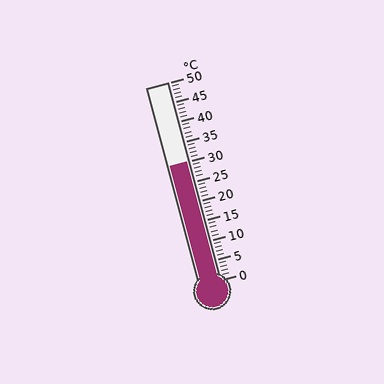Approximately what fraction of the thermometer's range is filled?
The thermometer is filled to approximately 60% of its range.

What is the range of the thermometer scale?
The thermometer scale ranges from 0°C to 50°C.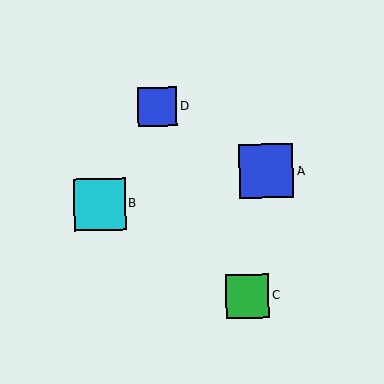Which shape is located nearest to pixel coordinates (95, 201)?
The cyan square (labeled B) at (100, 204) is nearest to that location.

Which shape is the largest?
The blue square (labeled A) is the largest.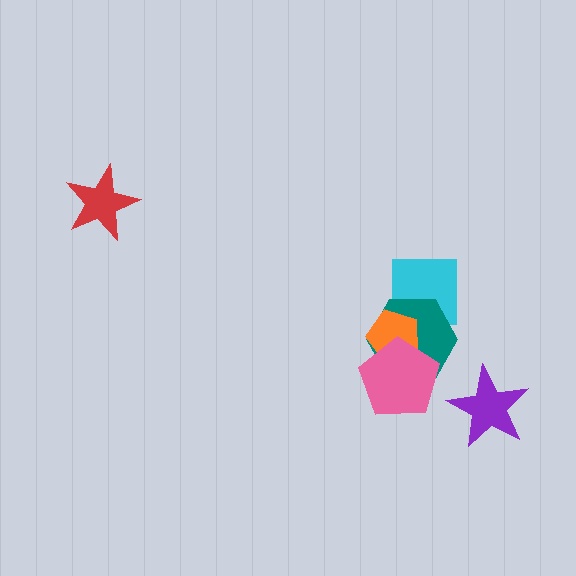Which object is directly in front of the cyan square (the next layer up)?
The teal hexagon is directly in front of the cyan square.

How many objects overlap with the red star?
0 objects overlap with the red star.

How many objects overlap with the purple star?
0 objects overlap with the purple star.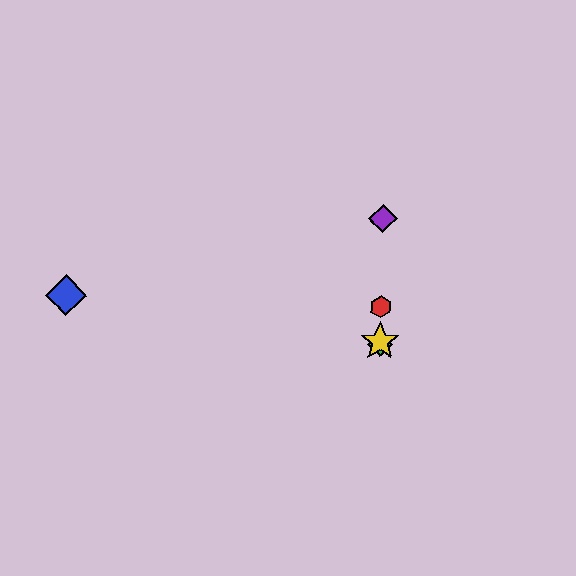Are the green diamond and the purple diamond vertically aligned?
Yes, both are at x≈380.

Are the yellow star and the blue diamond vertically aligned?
No, the yellow star is at x≈380 and the blue diamond is at x≈66.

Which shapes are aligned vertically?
The red hexagon, the green diamond, the yellow star, the purple diamond are aligned vertically.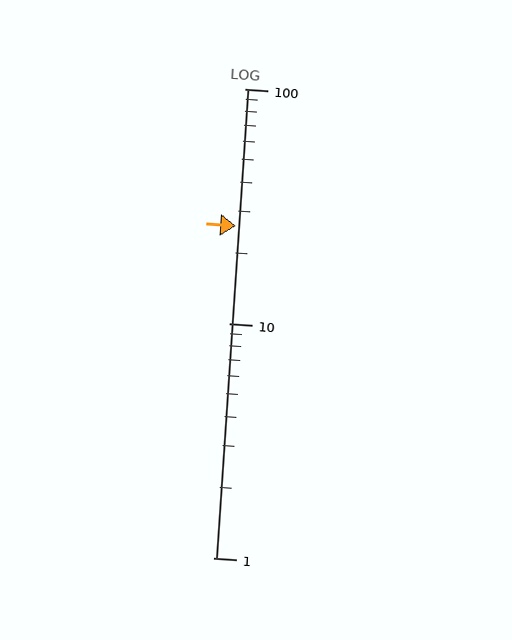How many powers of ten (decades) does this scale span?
The scale spans 2 decades, from 1 to 100.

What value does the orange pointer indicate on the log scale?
The pointer indicates approximately 26.